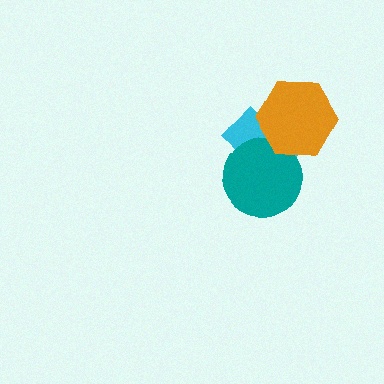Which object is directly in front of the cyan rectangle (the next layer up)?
The teal circle is directly in front of the cyan rectangle.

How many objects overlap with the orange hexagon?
2 objects overlap with the orange hexagon.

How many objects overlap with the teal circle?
2 objects overlap with the teal circle.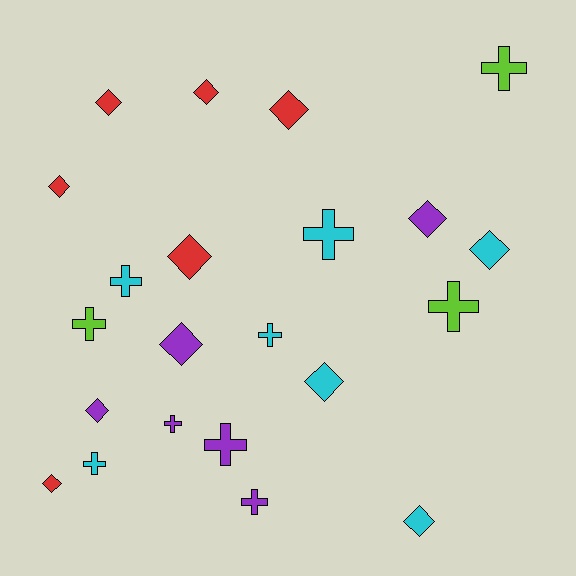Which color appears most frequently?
Cyan, with 7 objects.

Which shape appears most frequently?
Diamond, with 12 objects.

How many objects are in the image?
There are 22 objects.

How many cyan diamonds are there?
There are 3 cyan diamonds.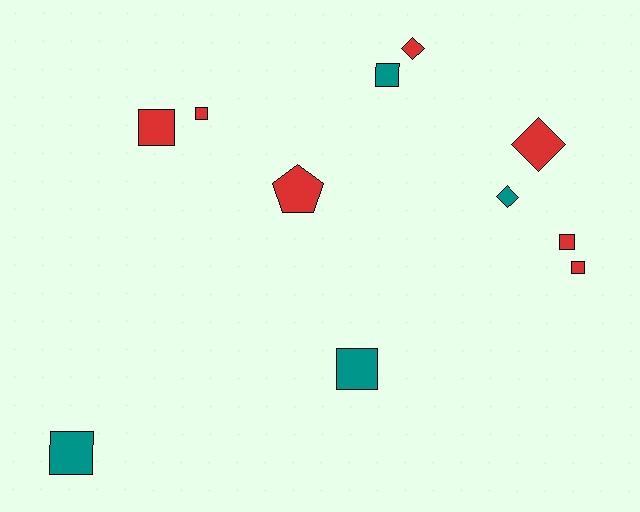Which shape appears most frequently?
Square, with 7 objects.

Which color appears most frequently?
Red, with 7 objects.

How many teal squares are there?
There are 3 teal squares.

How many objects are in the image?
There are 11 objects.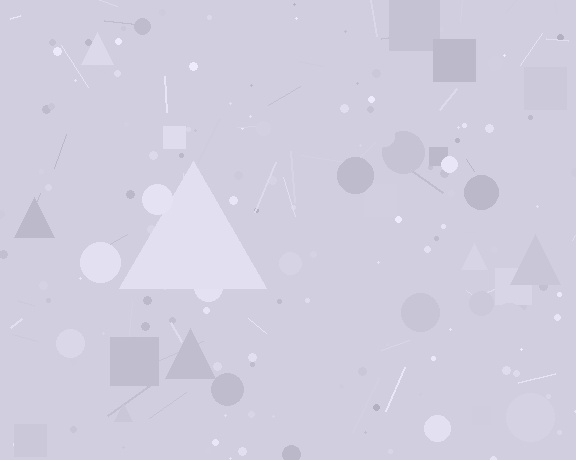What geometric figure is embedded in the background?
A triangle is embedded in the background.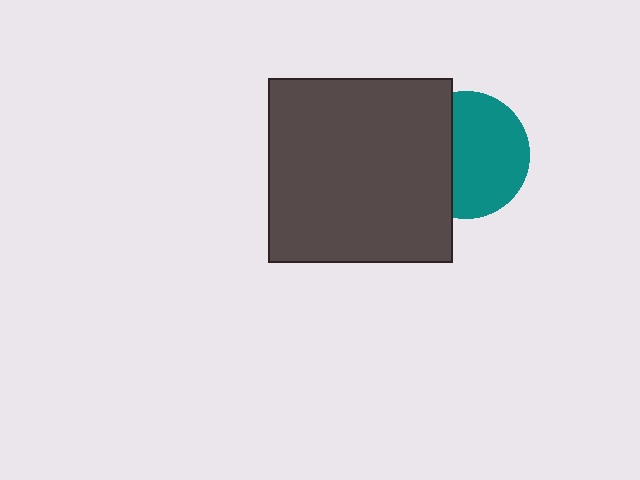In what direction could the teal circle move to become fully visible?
The teal circle could move right. That would shift it out from behind the dark gray square entirely.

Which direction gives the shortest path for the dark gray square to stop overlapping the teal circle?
Moving left gives the shortest separation.